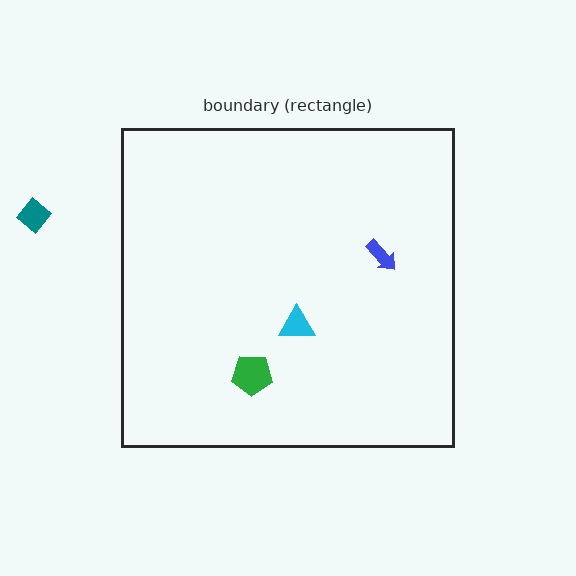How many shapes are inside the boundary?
3 inside, 1 outside.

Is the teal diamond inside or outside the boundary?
Outside.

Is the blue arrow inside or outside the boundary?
Inside.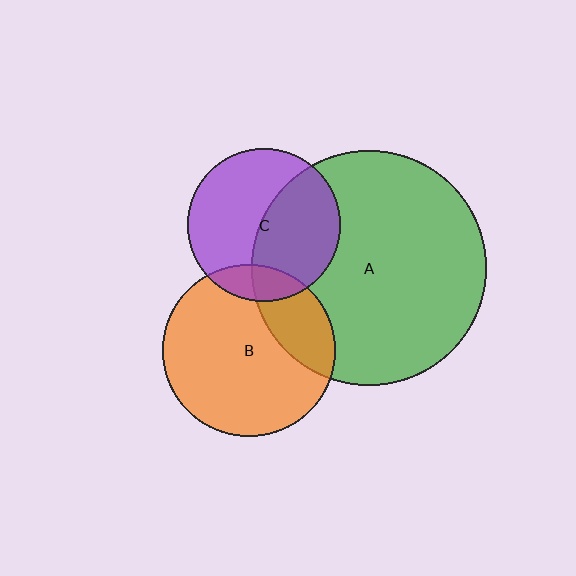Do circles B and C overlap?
Yes.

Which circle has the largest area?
Circle A (green).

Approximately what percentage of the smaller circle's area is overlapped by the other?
Approximately 15%.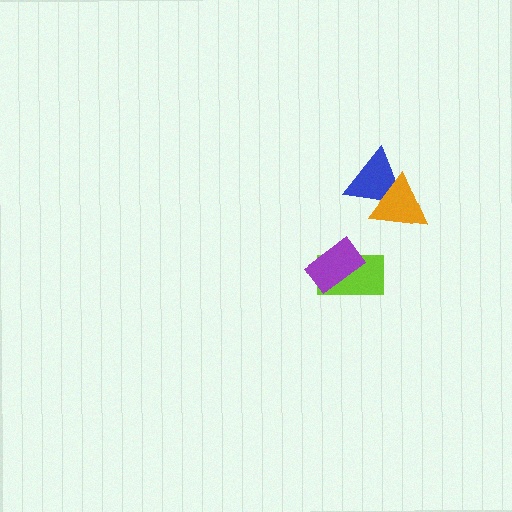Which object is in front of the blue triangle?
The orange triangle is in front of the blue triangle.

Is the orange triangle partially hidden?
No, no other shape covers it.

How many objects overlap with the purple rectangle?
1 object overlaps with the purple rectangle.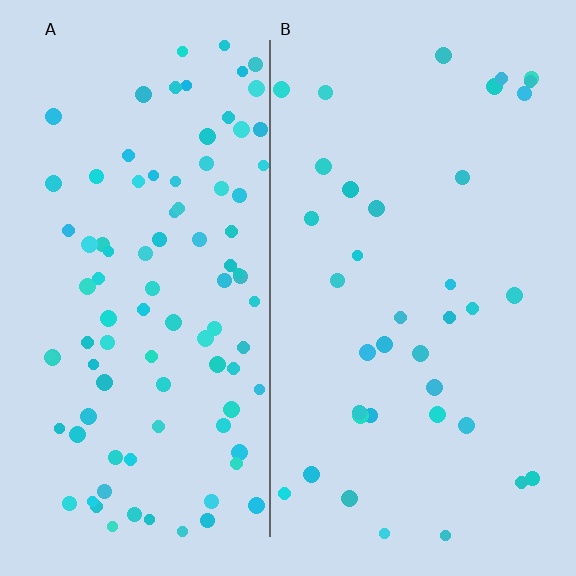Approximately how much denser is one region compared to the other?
Approximately 2.5× — region A over region B.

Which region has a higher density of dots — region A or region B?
A (the left).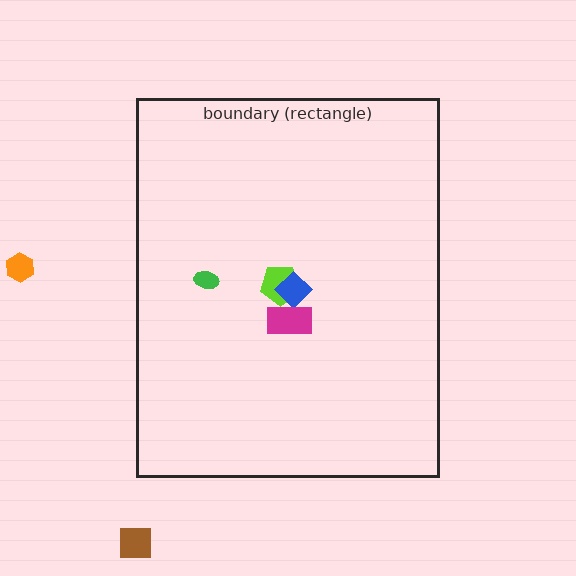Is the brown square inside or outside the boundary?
Outside.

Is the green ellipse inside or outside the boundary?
Inside.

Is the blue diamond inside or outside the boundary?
Inside.